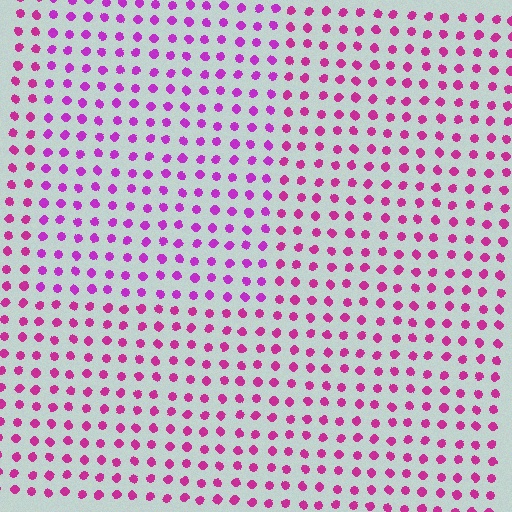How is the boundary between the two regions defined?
The boundary is defined purely by a slight shift in hue (about 23 degrees). Spacing, size, and orientation are identical on both sides.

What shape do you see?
I see a rectangle.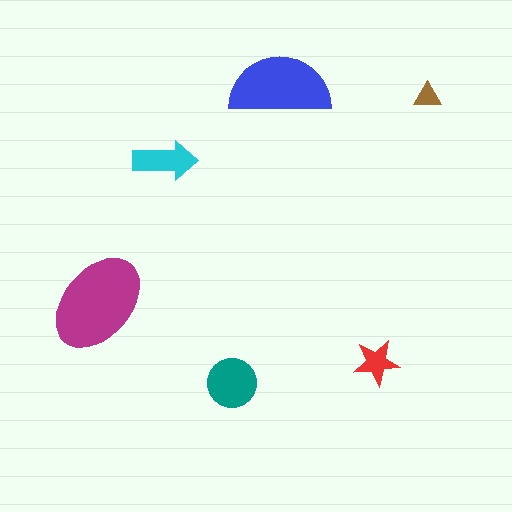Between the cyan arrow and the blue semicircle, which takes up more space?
The blue semicircle.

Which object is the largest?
The magenta ellipse.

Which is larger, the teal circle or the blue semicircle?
The blue semicircle.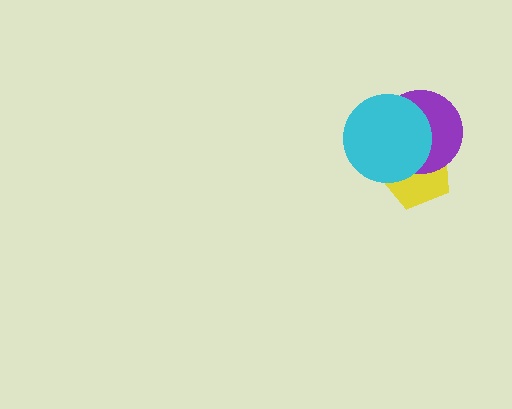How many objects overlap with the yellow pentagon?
2 objects overlap with the yellow pentagon.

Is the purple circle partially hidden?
Yes, it is partially covered by another shape.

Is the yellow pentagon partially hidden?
Yes, it is partially covered by another shape.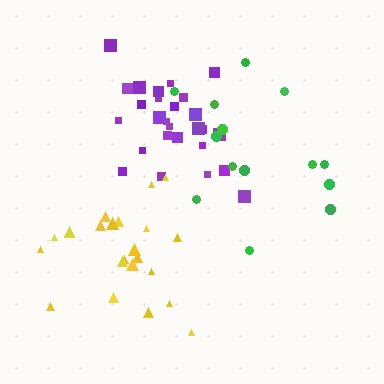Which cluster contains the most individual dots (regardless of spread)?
Purple (27).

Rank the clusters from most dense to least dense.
purple, yellow, green.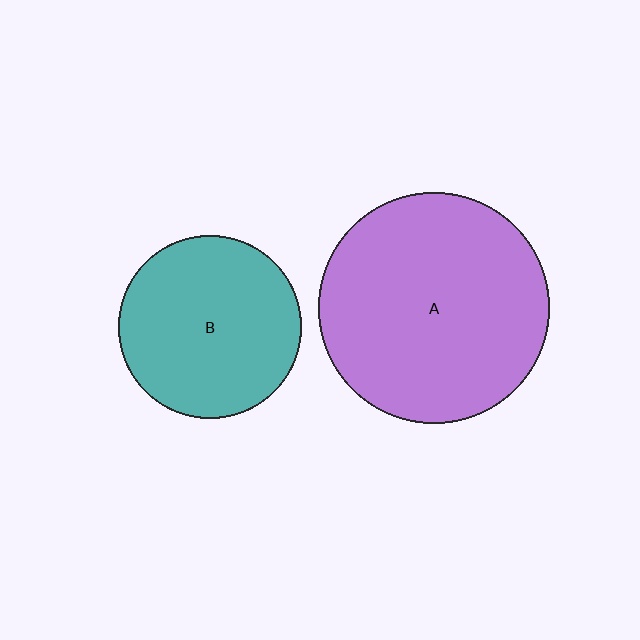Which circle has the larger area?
Circle A (purple).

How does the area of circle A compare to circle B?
Approximately 1.6 times.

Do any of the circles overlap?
No, none of the circles overlap.